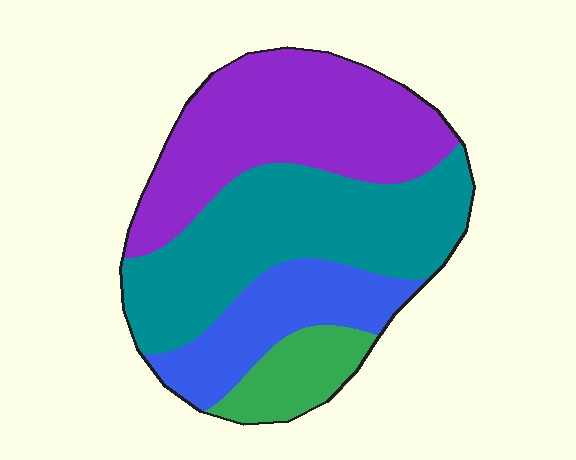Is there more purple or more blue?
Purple.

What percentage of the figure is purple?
Purple covers about 35% of the figure.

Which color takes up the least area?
Green, at roughly 10%.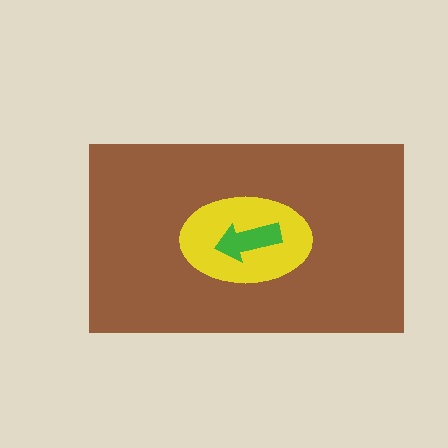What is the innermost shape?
The green arrow.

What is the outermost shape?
The brown rectangle.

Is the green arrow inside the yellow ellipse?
Yes.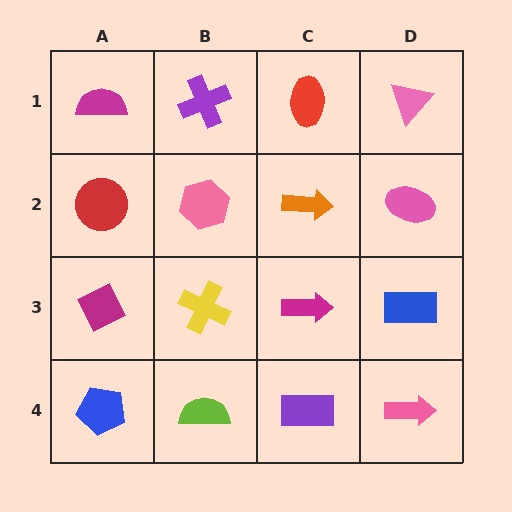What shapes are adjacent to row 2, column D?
A pink triangle (row 1, column D), a blue rectangle (row 3, column D), an orange arrow (row 2, column C).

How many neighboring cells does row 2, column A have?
3.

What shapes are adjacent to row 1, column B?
A pink hexagon (row 2, column B), a magenta semicircle (row 1, column A), a red ellipse (row 1, column C).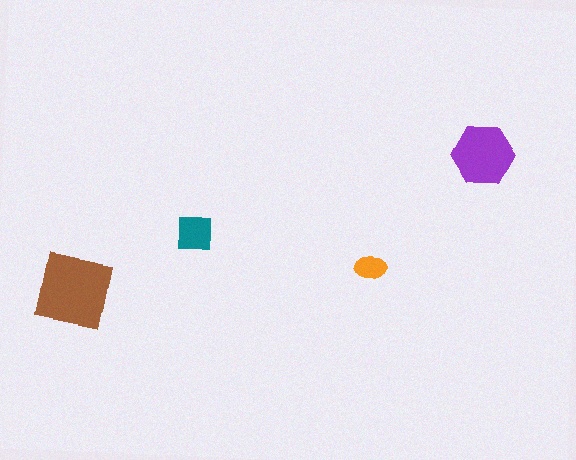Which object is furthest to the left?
The brown square is leftmost.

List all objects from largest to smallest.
The brown square, the purple hexagon, the teal square, the orange ellipse.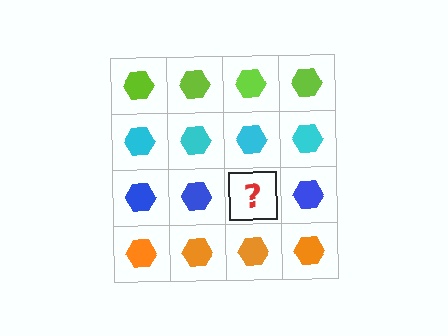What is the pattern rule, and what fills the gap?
The rule is that each row has a consistent color. The gap should be filled with a blue hexagon.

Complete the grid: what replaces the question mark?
The question mark should be replaced with a blue hexagon.